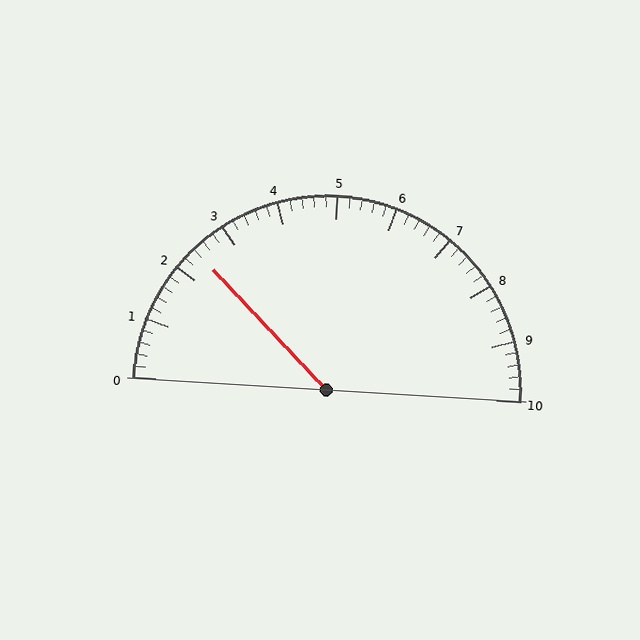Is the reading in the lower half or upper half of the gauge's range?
The reading is in the lower half of the range (0 to 10).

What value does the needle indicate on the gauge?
The needle indicates approximately 2.4.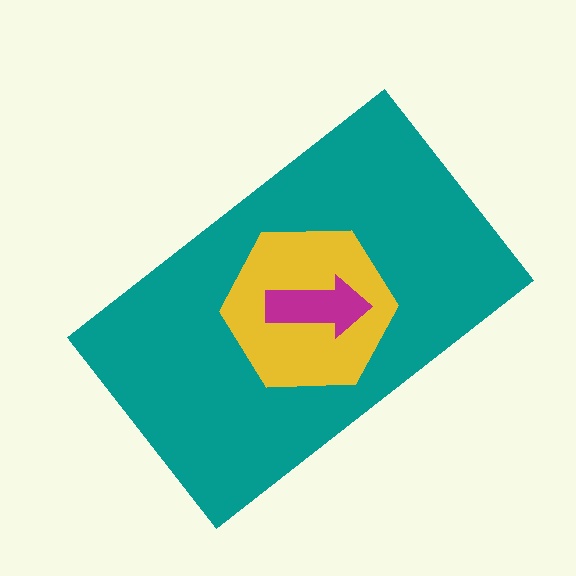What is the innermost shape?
The magenta arrow.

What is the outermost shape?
The teal rectangle.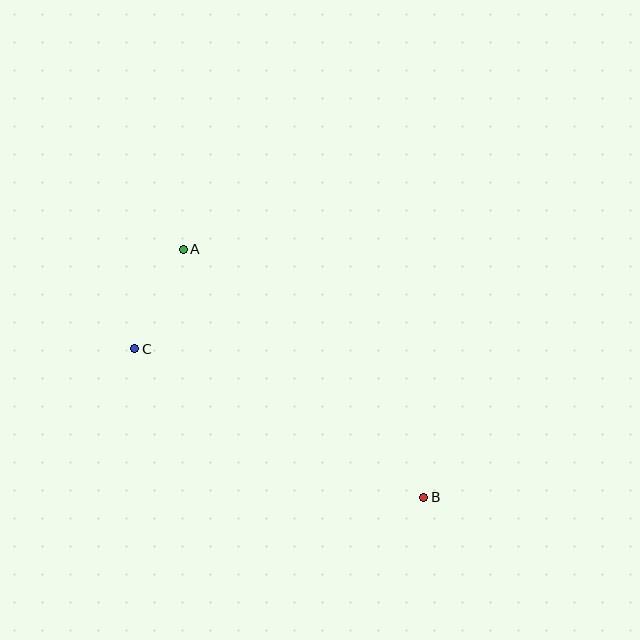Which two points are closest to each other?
Points A and C are closest to each other.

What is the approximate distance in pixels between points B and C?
The distance between B and C is approximately 325 pixels.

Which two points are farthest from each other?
Points A and B are farthest from each other.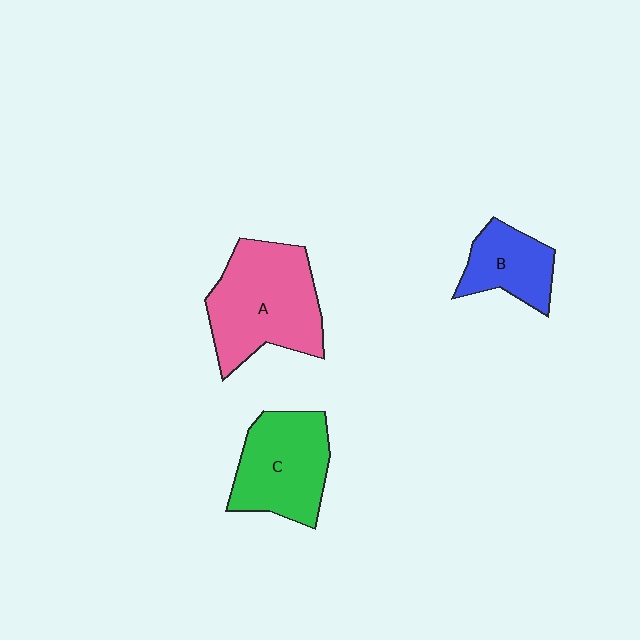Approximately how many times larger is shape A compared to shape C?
Approximately 1.2 times.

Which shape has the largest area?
Shape A (pink).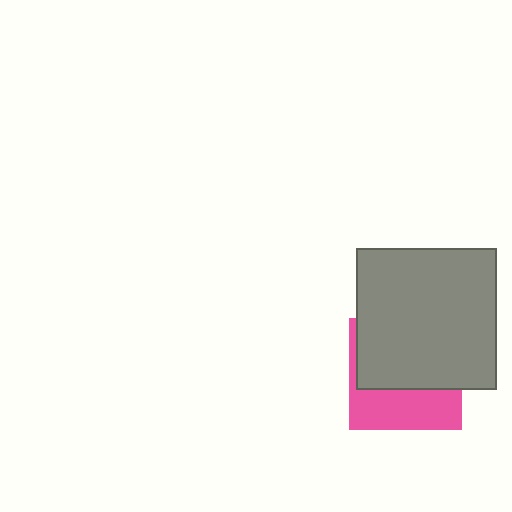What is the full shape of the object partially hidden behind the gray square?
The partially hidden object is a pink square.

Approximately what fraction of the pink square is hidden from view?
Roughly 61% of the pink square is hidden behind the gray square.